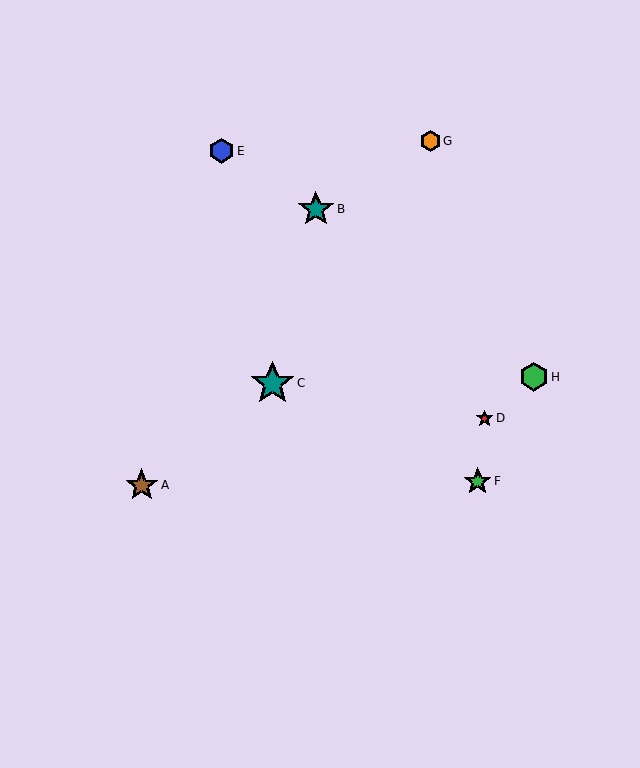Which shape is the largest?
The teal star (labeled C) is the largest.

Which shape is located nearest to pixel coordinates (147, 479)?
The brown star (labeled A) at (142, 485) is nearest to that location.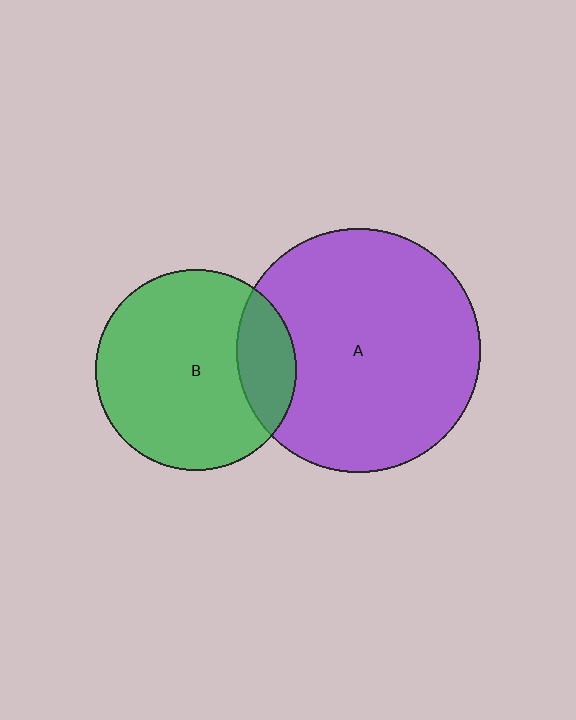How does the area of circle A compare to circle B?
Approximately 1.5 times.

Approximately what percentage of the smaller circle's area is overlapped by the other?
Approximately 20%.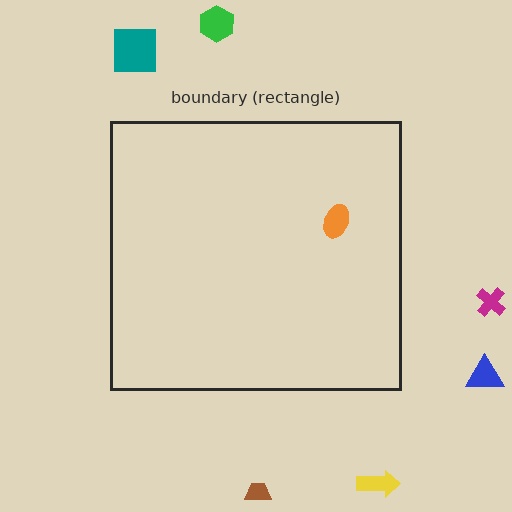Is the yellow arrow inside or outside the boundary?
Outside.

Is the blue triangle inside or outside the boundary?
Outside.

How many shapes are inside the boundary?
1 inside, 6 outside.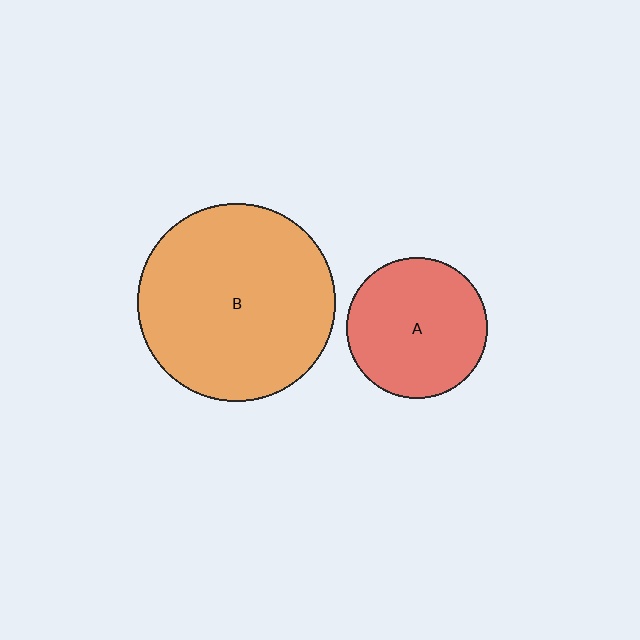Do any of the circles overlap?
No, none of the circles overlap.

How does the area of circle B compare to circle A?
Approximately 2.0 times.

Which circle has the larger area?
Circle B (orange).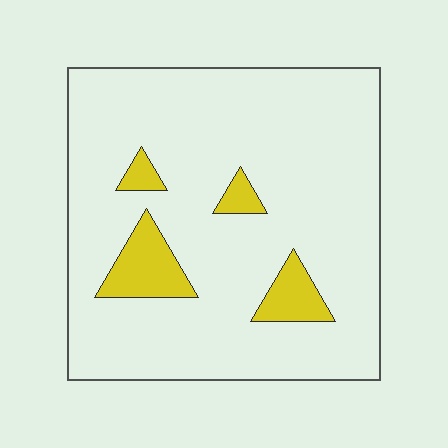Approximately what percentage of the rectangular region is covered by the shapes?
Approximately 10%.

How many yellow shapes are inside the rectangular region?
4.